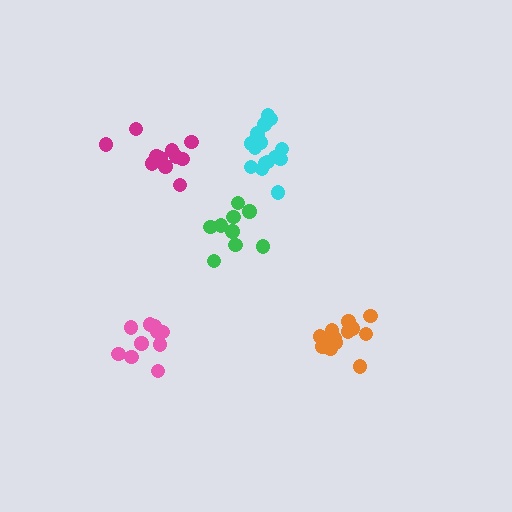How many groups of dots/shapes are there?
There are 5 groups.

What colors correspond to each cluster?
The clusters are colored: magenta, orange, green, pink, cyan.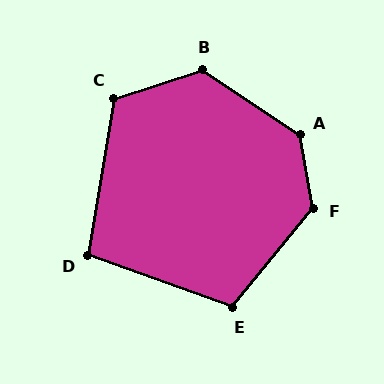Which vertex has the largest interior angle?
A, at approximately 134 degrees.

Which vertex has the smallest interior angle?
D, at approximately 100 degrees.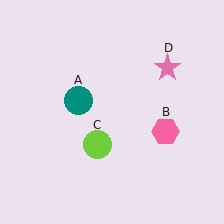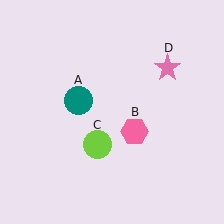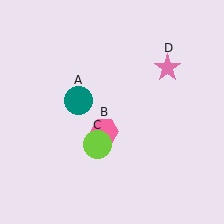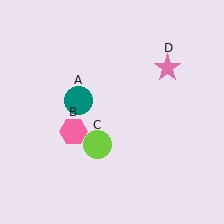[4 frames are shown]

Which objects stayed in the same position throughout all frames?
Teal circle (object A) and lime circle (object C) and pink star (object D) remained stationary.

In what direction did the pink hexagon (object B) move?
The pink hexagon (object B) moved left.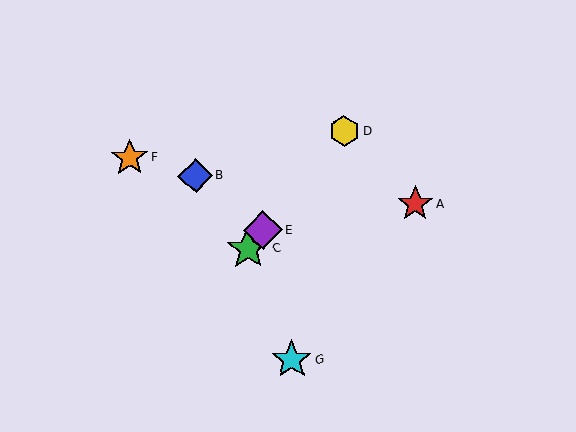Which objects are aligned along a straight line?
Objects C, D, E are aligned along a straight line.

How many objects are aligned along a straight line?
3 objects (C, D, E) are aligned along a straight line.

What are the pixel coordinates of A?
Object A is at (415, 204).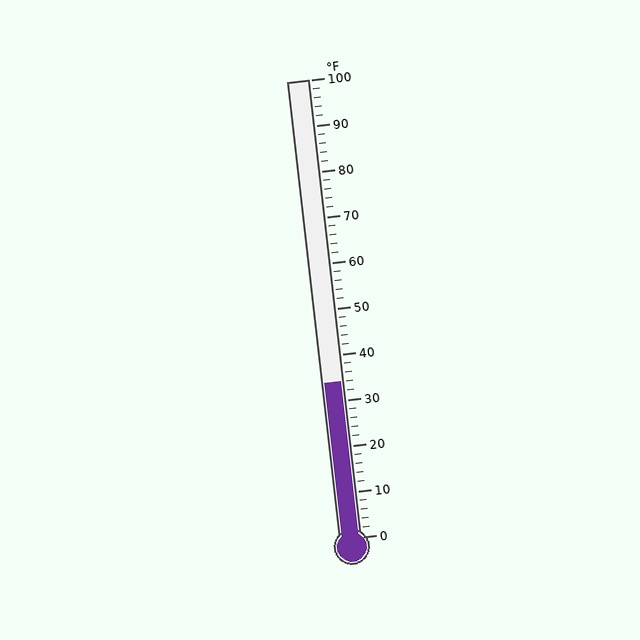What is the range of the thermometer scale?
The thermometer scale ranges from 0°F to 100°F.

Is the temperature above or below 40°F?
The temperature is below 40°F.